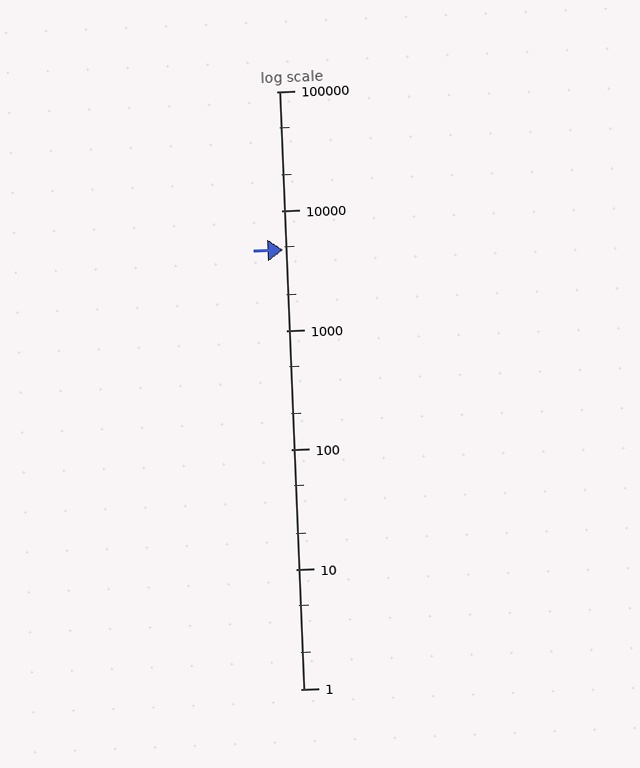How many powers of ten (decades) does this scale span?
The scale spans 5 decades, from 1 to 100000.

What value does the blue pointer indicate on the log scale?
The pointer indicates approximately 4700.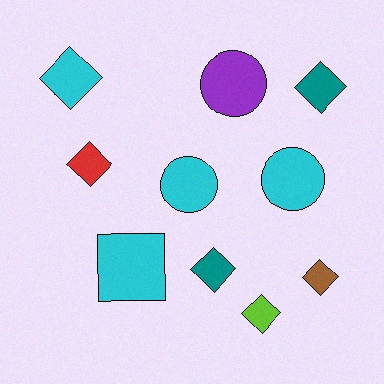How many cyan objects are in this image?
There are 4 cyan objects.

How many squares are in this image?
There is 1 square.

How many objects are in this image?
There are 10 objects.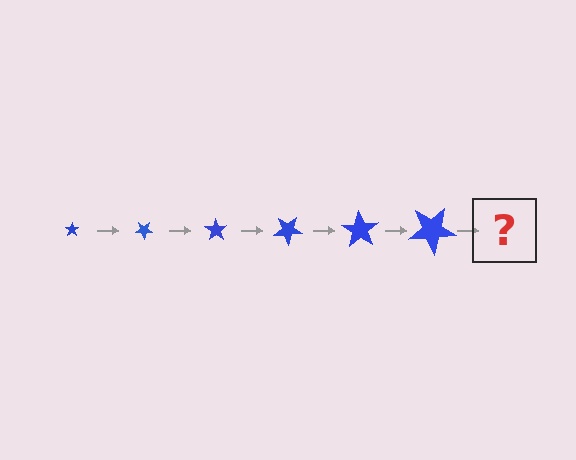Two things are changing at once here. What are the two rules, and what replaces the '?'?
The two rules are that the star grows larger each step and it rotates 35 degrees each step. The '?' should be a star, larger than the previous one and rotated 210 degrees from the start.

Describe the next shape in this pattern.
It should be a star, larger than the previous one and rotated 210 degrees from the start.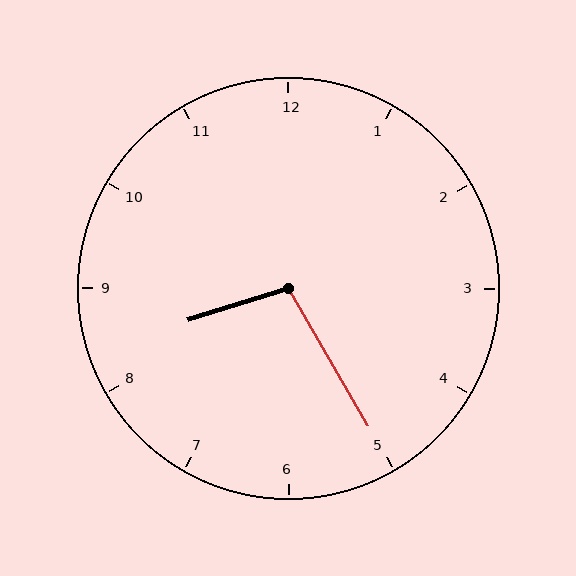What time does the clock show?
8:25.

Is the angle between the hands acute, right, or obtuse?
It is obtuse.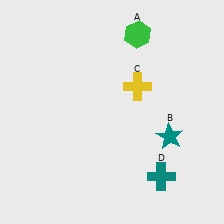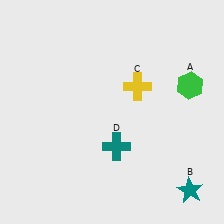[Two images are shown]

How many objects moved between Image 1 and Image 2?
3 objects moved between the two images.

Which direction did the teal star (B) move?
The teal star (B) moved down.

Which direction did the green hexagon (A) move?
The green hexagon (A) moved right.